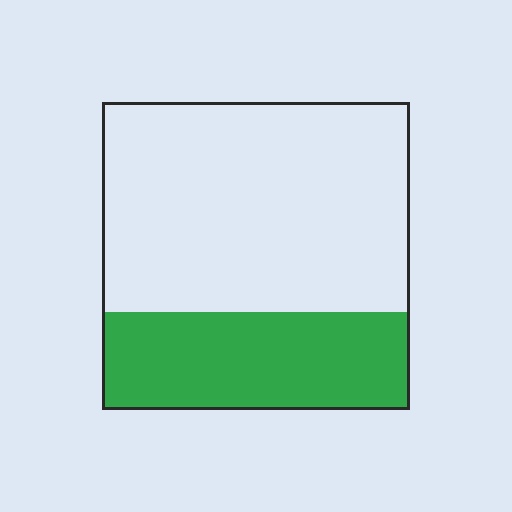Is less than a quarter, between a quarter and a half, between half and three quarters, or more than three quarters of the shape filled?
Between a quarter and a half.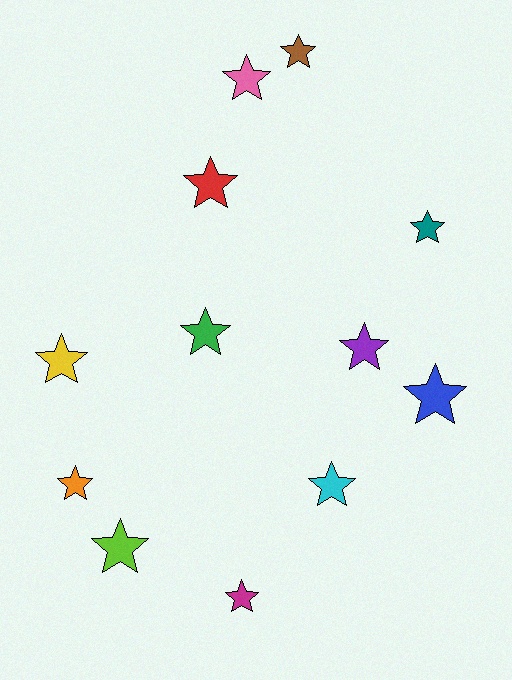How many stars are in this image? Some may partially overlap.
There are 12 stars.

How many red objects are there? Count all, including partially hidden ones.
There is 1 red object.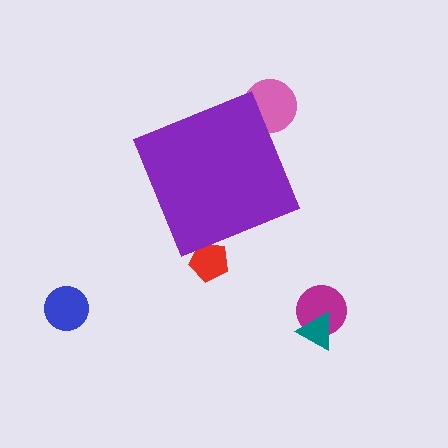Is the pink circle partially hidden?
Yes, the pink circle is partially hidden behind the purple diamond.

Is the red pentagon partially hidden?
Yes, the red pentagon is partially hidden behind the purple diamond.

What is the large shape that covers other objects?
A purple diamond.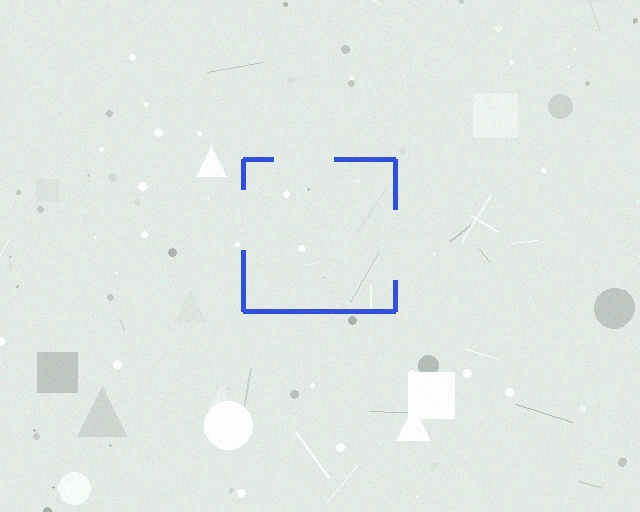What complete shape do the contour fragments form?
The contour fragments form a square.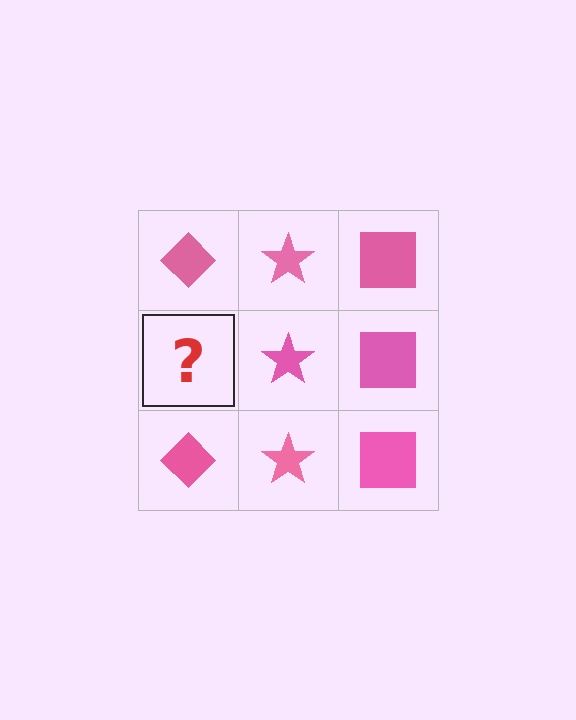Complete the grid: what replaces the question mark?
The question mark should be replaced with a pink diamond.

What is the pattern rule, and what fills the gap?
The rule is that each column has a consistent shape. The gap should be filled with a pink diamond.